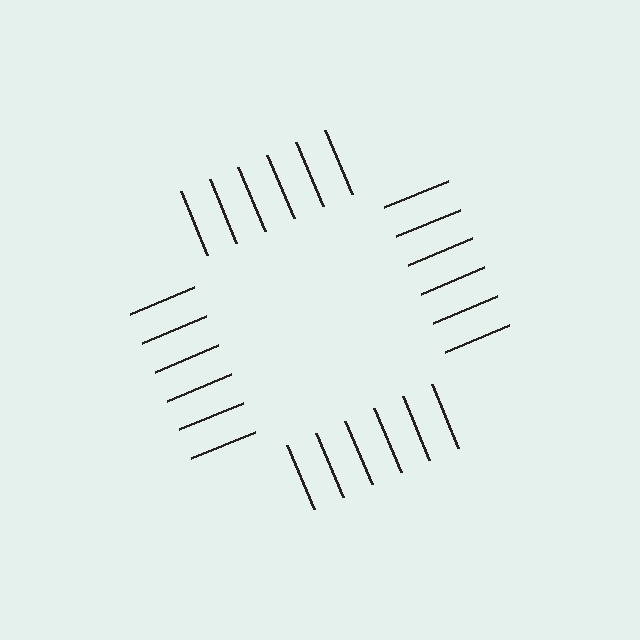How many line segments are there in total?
24 — 6 along each of the 4 edges.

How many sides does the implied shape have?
4 sides — the line-ends trace a square.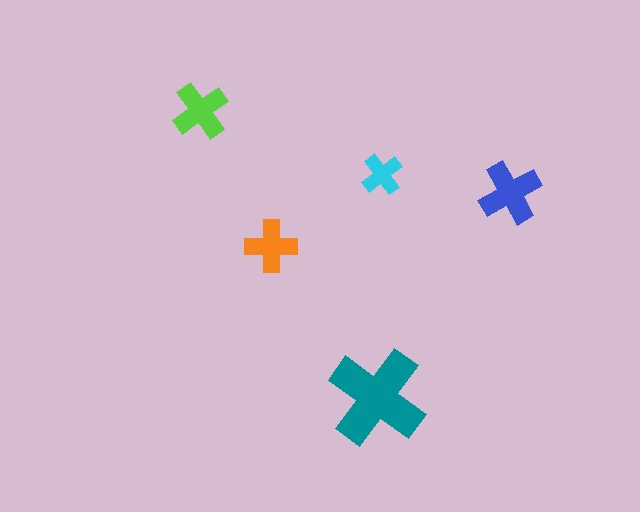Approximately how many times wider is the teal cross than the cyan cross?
About 2.5 times wider.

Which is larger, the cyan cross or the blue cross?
The blue one.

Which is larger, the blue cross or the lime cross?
The blue one.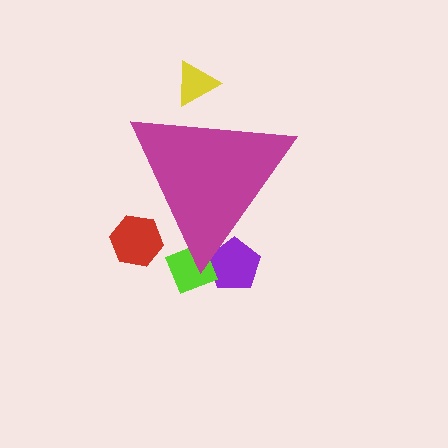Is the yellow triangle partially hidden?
Yes, the yellow triangle is partially hidden behind the magenta triangle.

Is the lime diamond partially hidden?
Yes, the lime diamond is partially hidden behind the magenta triangle.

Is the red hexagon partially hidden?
Yes, the red hexagon is partially hidden behind the magenta triangle.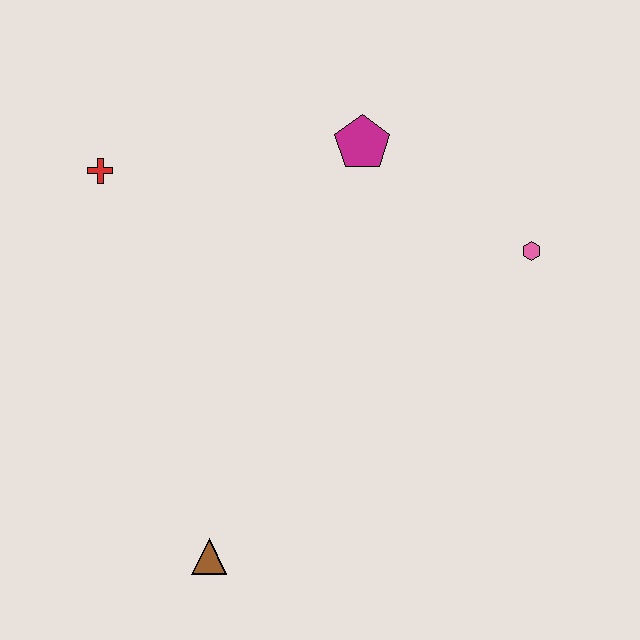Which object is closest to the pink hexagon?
The magenta pentagon is closest to the pink hexagon.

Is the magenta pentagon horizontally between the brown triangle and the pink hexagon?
Yes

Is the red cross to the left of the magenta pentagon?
Yes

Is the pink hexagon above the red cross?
No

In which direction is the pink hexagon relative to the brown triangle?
The pink hexagon is to the right of the brown triangle.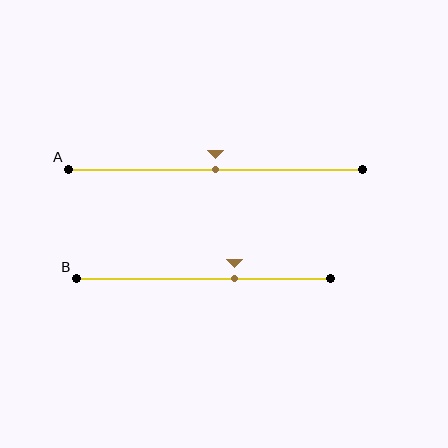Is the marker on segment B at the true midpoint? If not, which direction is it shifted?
No, the marker on segment B is shifted to the right by about 12% of the segment length.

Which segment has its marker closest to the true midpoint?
Segment A has its marker closest to the true midpoint.